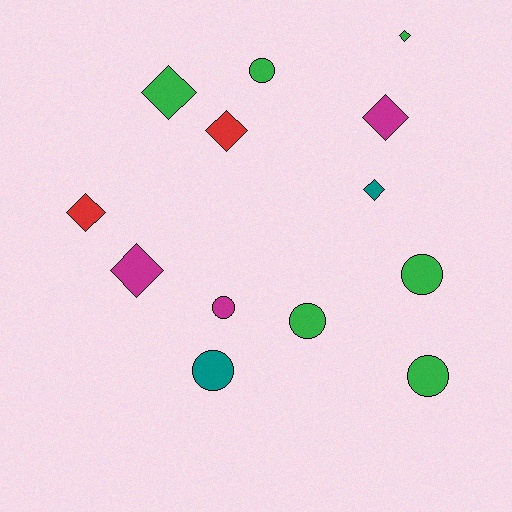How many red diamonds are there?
There are 2 red diamonds.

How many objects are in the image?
There are 13 objects.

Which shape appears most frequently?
Diamond, with 7 objects.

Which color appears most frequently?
Green, with 6 objects.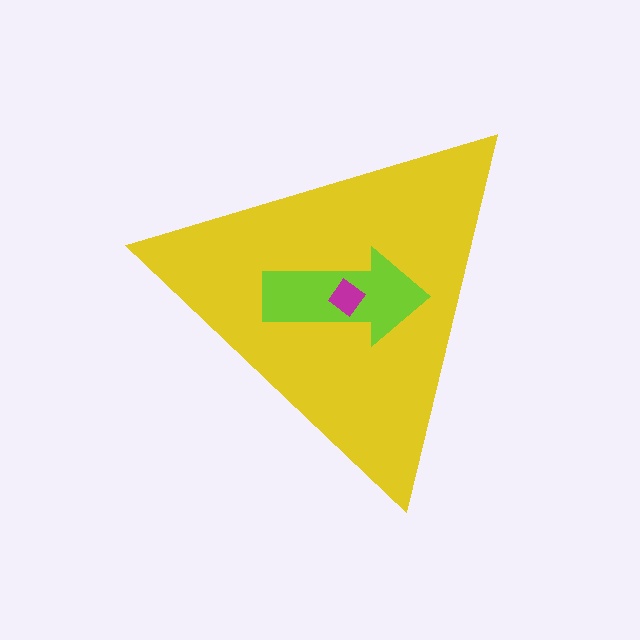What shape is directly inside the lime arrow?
The magenta diamond.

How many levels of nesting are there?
3.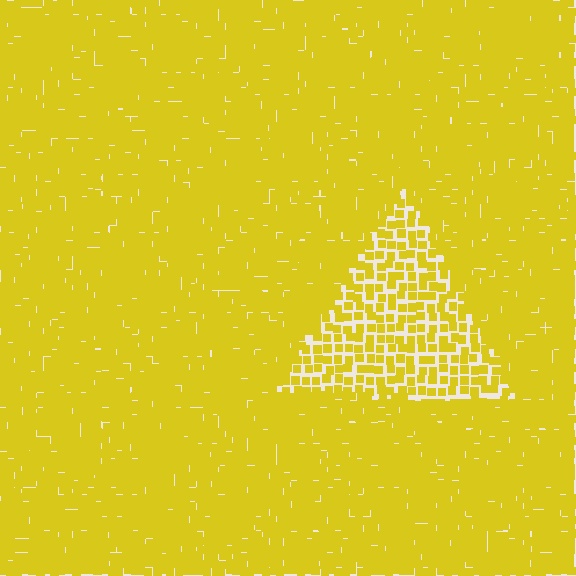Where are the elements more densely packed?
The elements are more densely packed outside the triangle boundary.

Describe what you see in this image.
The image contains small yellow elements arranged at two different densities. A triangle-shaped region is visible where the elements are less densely packed than the surrounding area.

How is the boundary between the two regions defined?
The boundary is defined by a change in element density (approximately 2.1x ratio). All elements are the same color, size, and shape.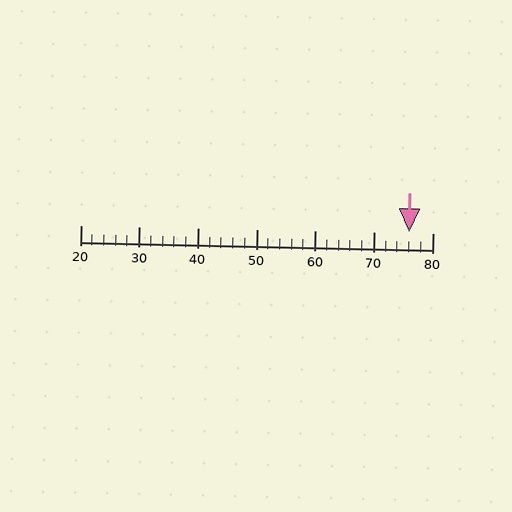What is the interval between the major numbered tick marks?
The major tick marks are spaced 10 units apart.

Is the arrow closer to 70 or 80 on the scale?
The arrow is closer to 80.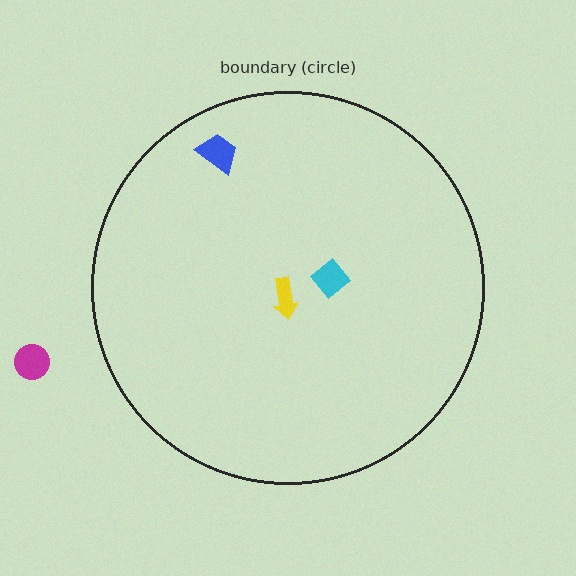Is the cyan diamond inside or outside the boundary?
Inside.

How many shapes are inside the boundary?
3 inside, 1 outside.